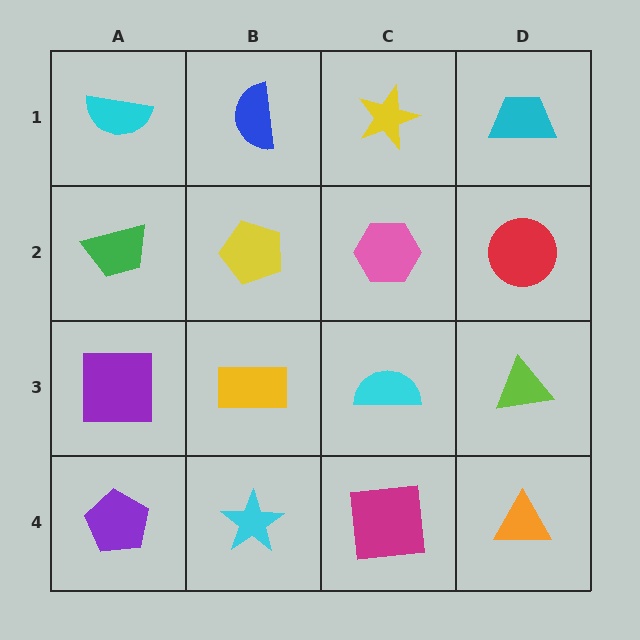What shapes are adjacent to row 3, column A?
A green trapezoid (row 2, column A), a purple pentagon (row 4, column A), a yellow rectangle (row 3, column B).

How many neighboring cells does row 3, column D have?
3.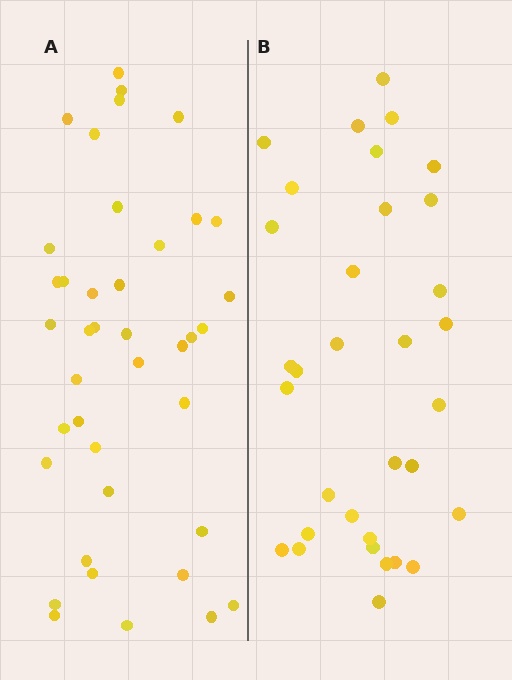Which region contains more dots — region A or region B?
Region A (the left region) has more dots.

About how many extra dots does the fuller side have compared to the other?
Region A has roughly 8 or so more dots than region B.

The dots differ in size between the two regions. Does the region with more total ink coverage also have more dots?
No. Region B has more total ink coverage because its dots are larger, but region A actually contains more individual dots. Total area can be misleading — the number of items is what matters here.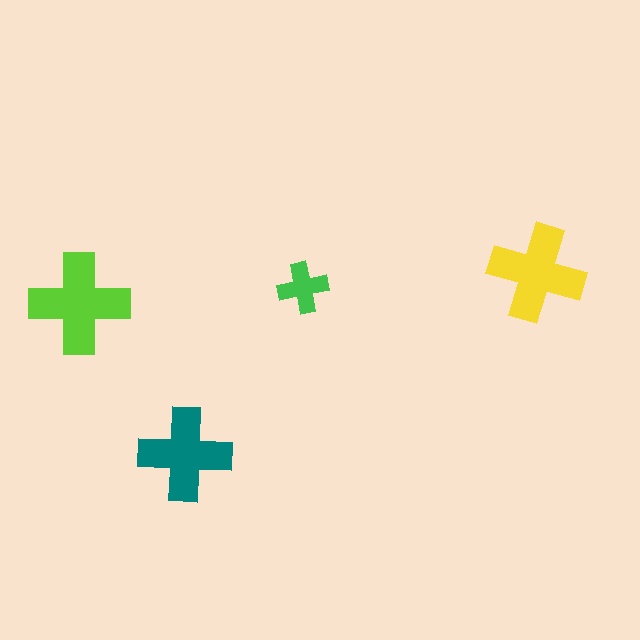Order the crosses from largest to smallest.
the lime one, the yellow one, the teal one, the green one.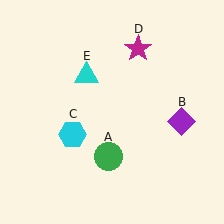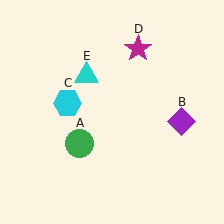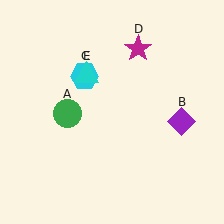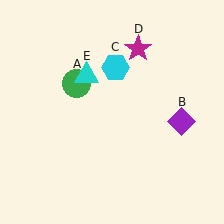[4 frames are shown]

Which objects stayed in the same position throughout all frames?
Purple diamond (object B) and magenta star (object D) and cyan triangle (object E) remained stationary.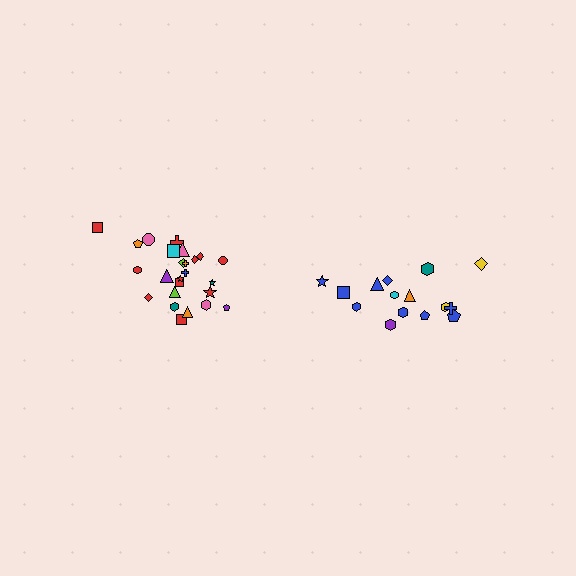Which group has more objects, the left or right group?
The left group.